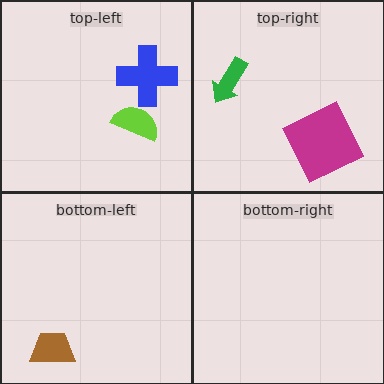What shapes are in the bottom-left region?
The brown trapezoid.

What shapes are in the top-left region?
The blue cross, the lime semicircle.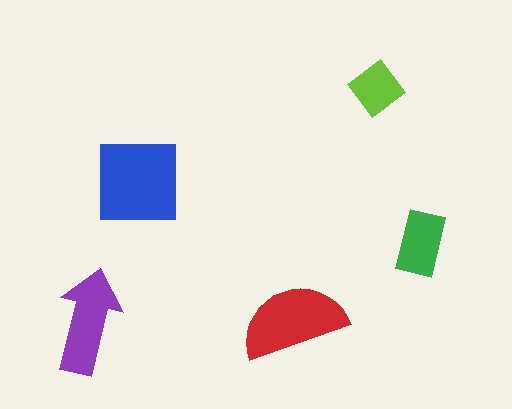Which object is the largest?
The blue square.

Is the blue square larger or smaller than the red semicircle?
Larger.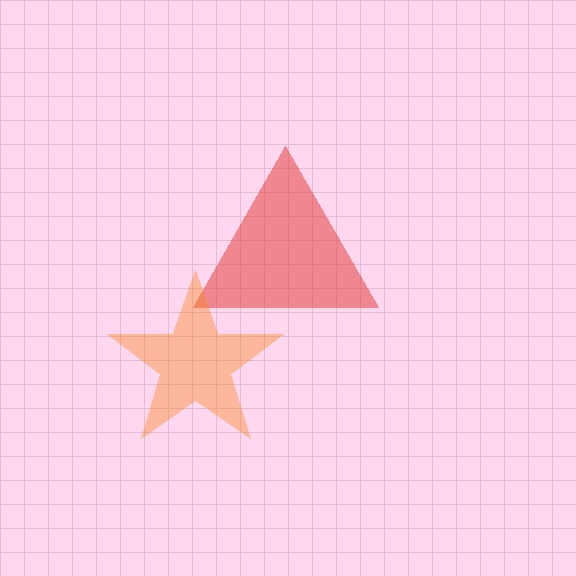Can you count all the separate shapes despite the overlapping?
Yes, there are 2 separate shapes.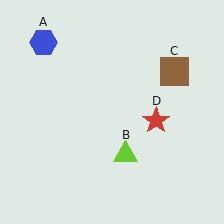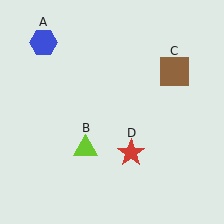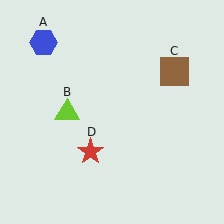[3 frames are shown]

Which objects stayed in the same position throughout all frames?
Blue hexagon (object A) and brown square (object C) remained stationary.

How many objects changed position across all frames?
2 objects changed position: lime triangle (object B), red star (object D).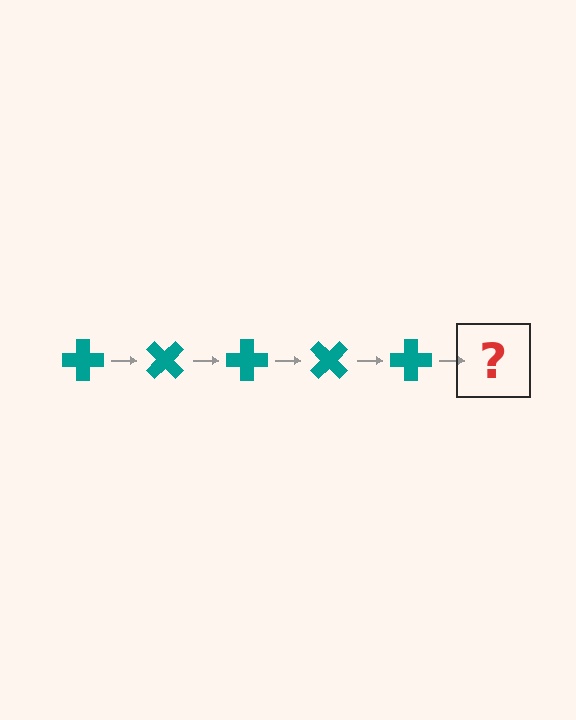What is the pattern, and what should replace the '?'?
The pattern is that the cross rotates 45 degrees each step. The '?' should be a teal cross rotated 225 degrees.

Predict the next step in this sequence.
The next step is a teal cross rotated 225 degrees.